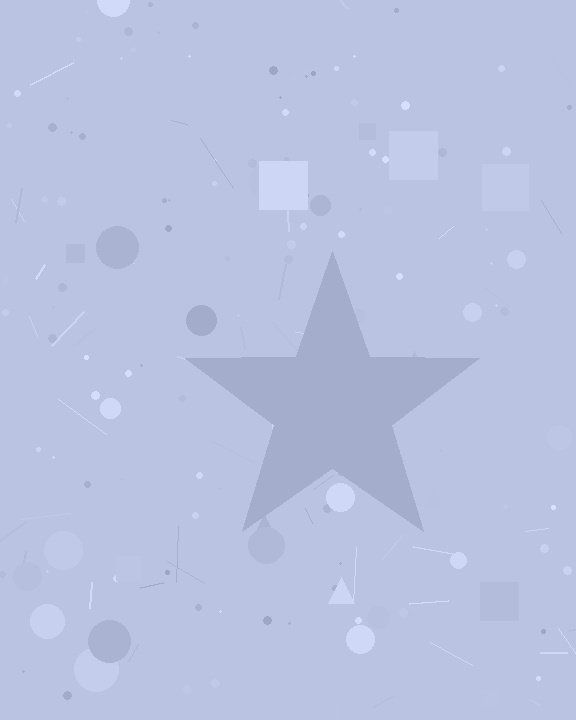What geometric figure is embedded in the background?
A star is embedded in the background.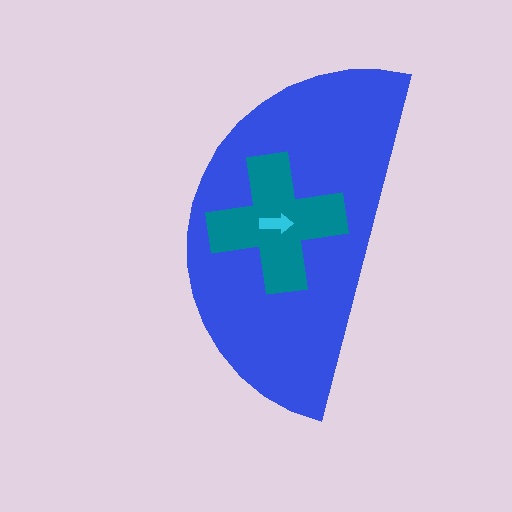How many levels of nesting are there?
3.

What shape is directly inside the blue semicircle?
The teal cross.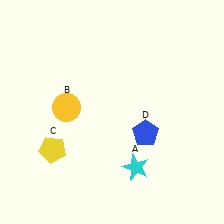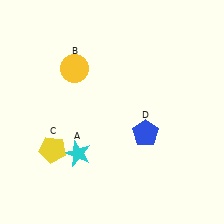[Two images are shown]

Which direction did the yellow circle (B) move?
The yellow circle (B) moved up.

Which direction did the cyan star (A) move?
The cyan star (A) moved left.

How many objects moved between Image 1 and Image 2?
2 objects moved between the two images.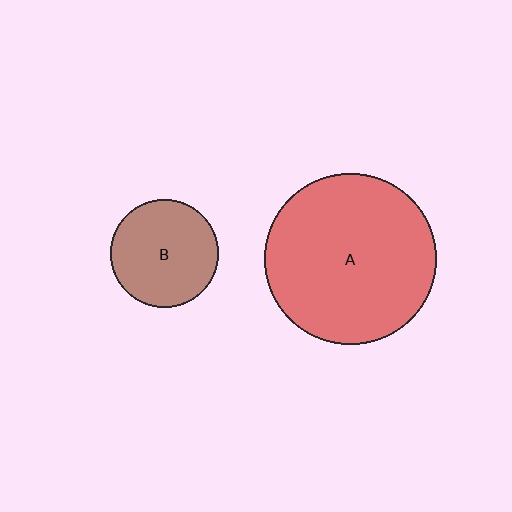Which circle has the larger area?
Circle A (red).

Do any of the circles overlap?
No, none of the circles overlap.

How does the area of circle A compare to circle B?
Approximately 2.5 times.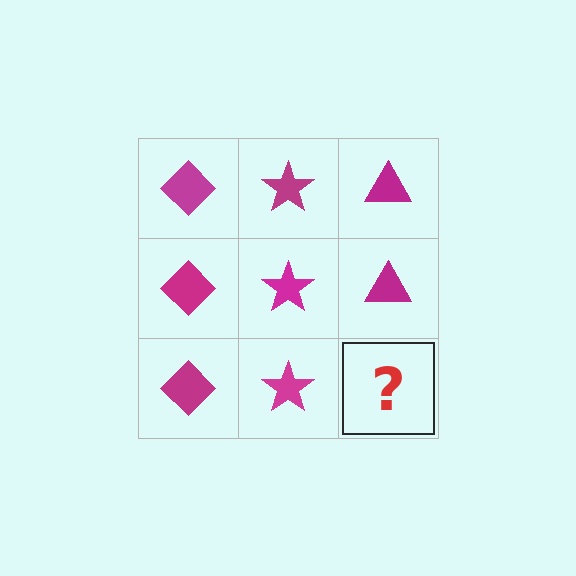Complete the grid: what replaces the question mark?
The question mark should be replaced with a magenta triangle.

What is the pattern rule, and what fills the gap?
The rule is that each column has a consistent shape. The gap should be filled with a magenta triangle.